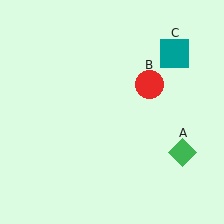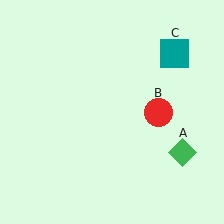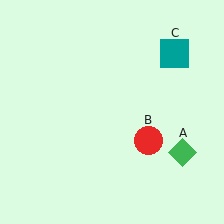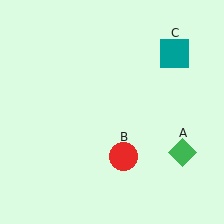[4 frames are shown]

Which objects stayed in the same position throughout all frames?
Green diamond (object A) and teal square (object C) remained stationary.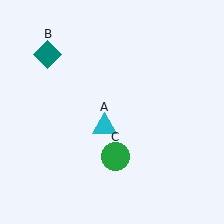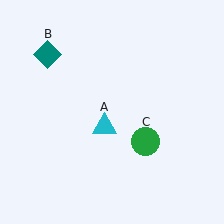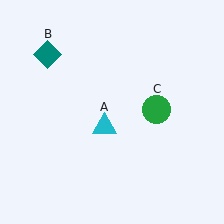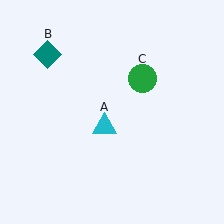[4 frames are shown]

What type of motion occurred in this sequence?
The green circle (object C) rotated counterclockwise around the center of the scene.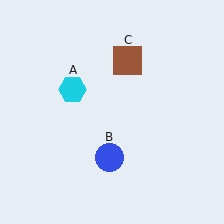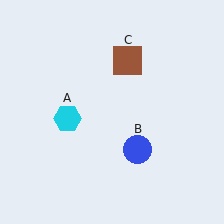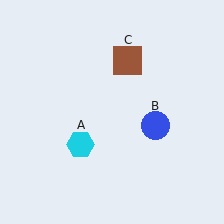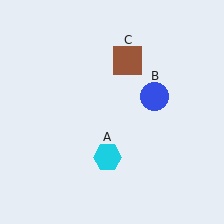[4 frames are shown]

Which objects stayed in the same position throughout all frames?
Brown square (object C) remained stationary.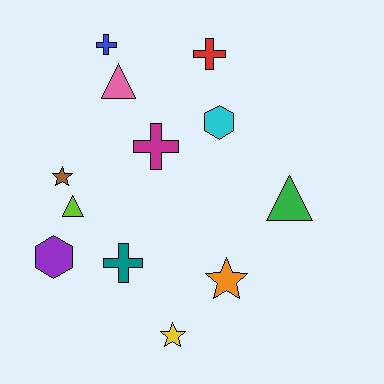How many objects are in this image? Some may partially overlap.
There are 12 objects.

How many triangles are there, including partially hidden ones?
There are 3 triangles.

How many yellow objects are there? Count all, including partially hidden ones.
There is 1 yellow object.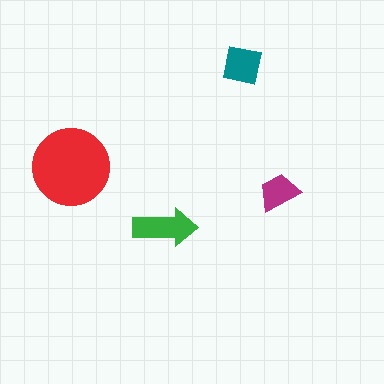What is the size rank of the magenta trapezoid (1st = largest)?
4th.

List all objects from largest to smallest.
The red circle, the green arrow, the teal square, the magenta trapezoid.